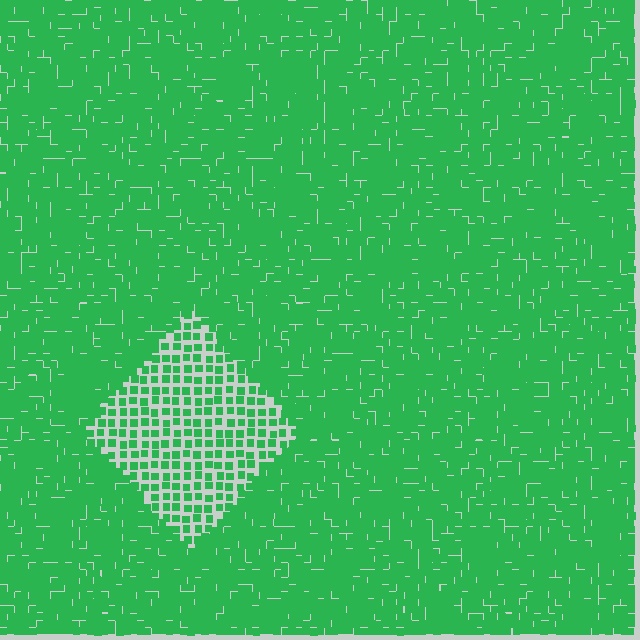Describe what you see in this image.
The image contains small green elements arranged at two different densities. A diamond-shaped region is visible where the elements are less densely packed than the surrounding area.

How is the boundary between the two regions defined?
The boundary is defined by a change in element density (approximately 2.2x ratio). All elements are the same color, size, and shape.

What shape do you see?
I see a diamond.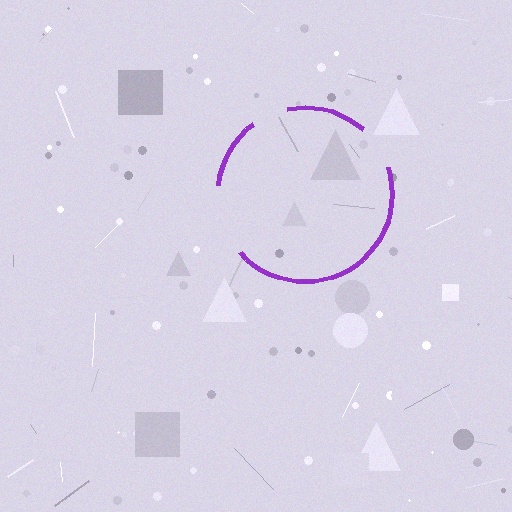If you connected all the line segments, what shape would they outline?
They would outline a circle.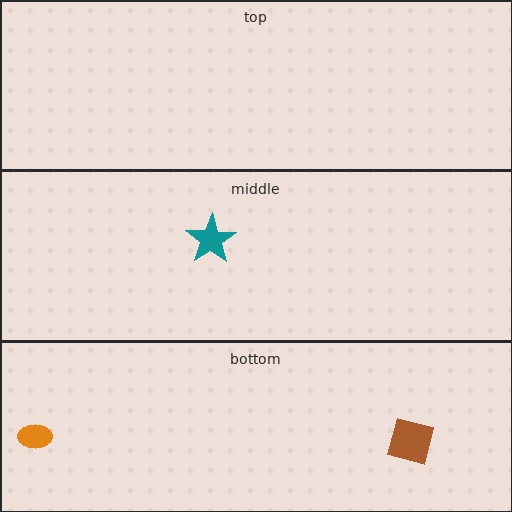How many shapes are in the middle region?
1.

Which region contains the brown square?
The bottom region.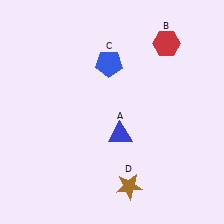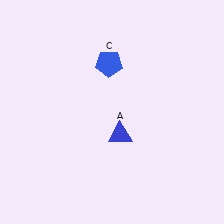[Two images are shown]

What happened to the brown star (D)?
The brown star (D) was removed in Image 2. It was in the bottom-right area of Image 1.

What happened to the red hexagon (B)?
The red hexagon (B) was removed in Image 2. It was in the top-right area of Image 1.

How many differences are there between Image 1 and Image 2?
There are 2 differences between the two images.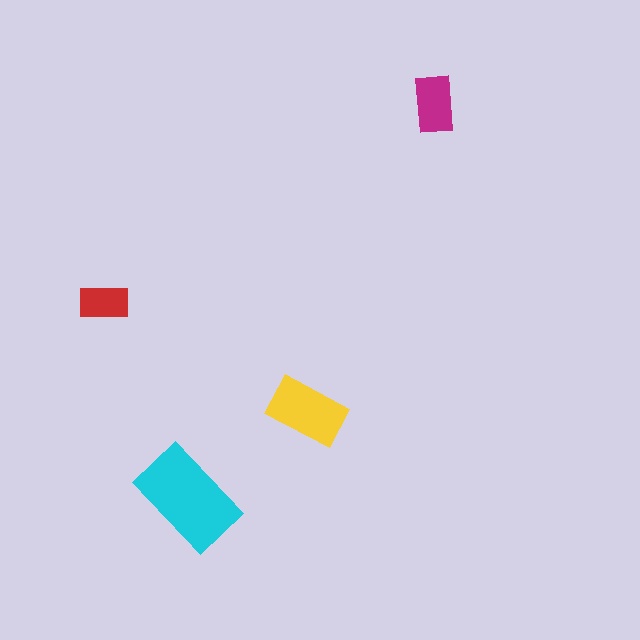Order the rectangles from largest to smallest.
the cyan one, the yellow one, the magenta one, the red one.